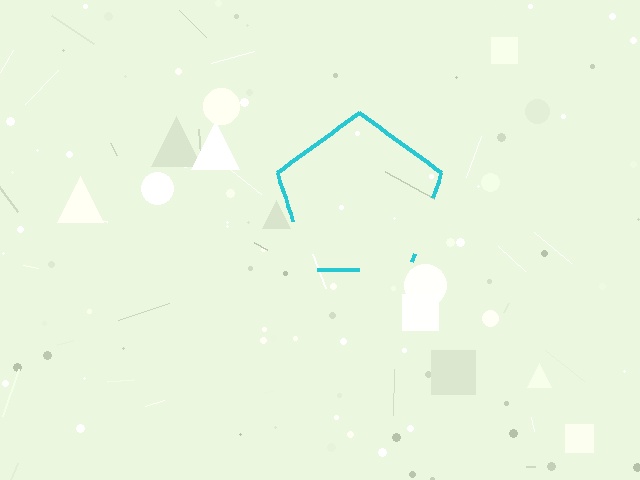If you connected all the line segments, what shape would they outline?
They would outline a pentagon.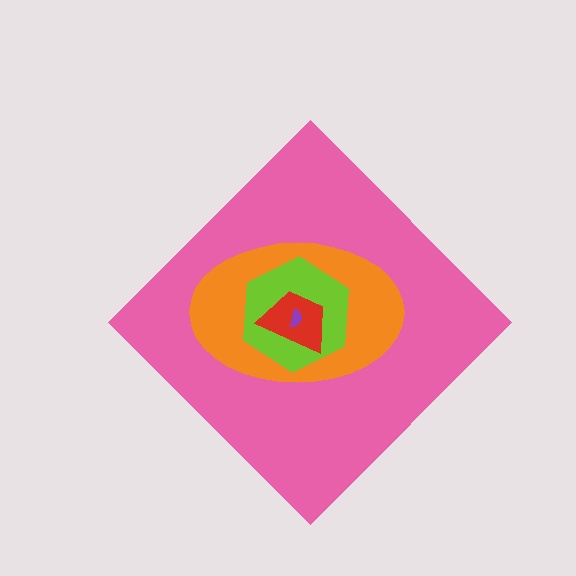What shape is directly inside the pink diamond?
The orange ellipse.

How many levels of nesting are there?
5.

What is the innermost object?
The purple semicircle.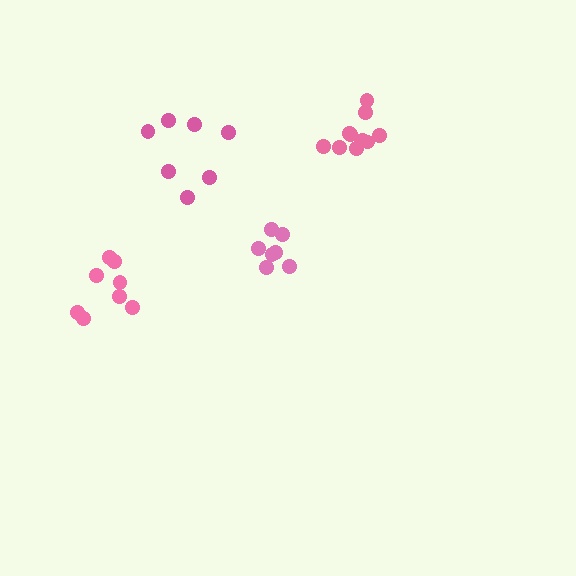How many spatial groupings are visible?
There are 4 spatial groupings.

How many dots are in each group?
Group 1: 8 dots, Group 2: 10 dots, Group 3: 7 dots, Group 4: 7 dots (32 total).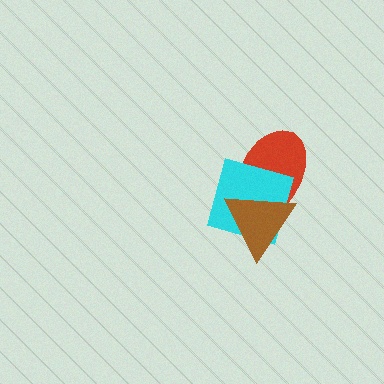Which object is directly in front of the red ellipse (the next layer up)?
The cyan diamond is directly in front of the red ellipse.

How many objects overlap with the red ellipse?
2 objects overlap with the red ellipse.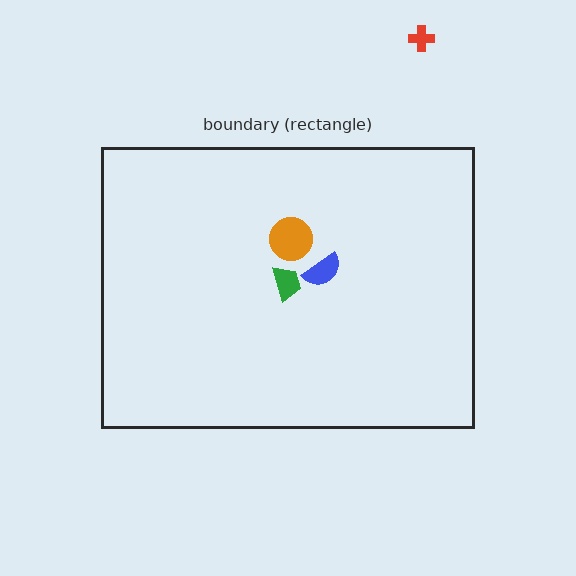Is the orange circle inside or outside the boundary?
Inside.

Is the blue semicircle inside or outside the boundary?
Inside.